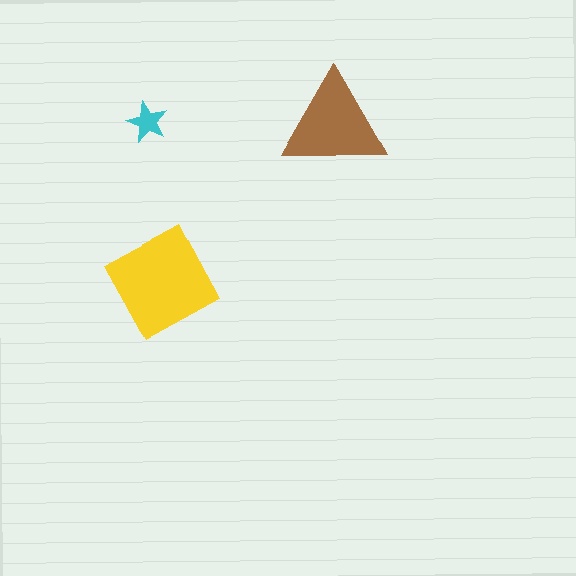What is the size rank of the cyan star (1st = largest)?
3rd.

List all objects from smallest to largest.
The cyan star, the brown triangle, the yellow diamond.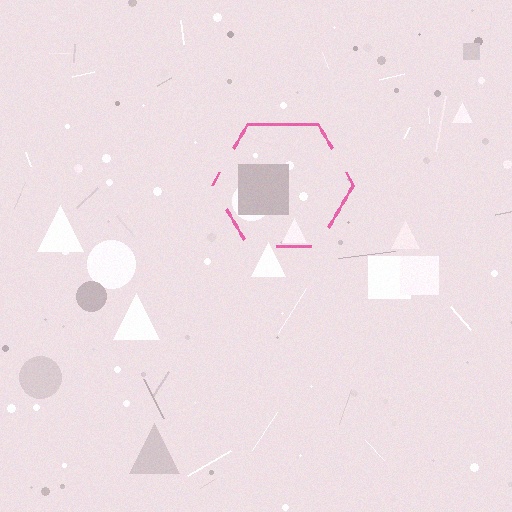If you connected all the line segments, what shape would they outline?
They would outline a hexagon.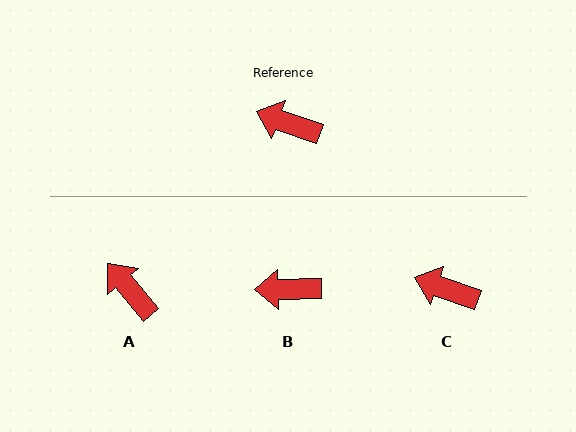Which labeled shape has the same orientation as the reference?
C.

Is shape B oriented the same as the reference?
No, it is off by about 21 degrees.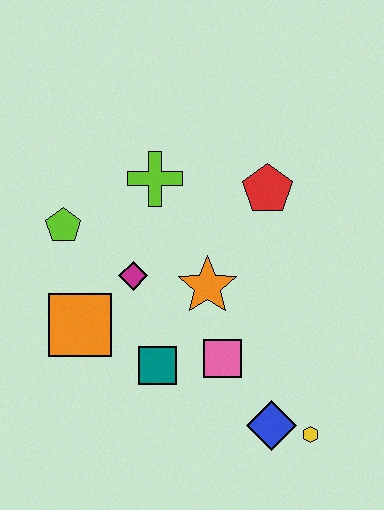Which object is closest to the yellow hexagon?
The blue diamond is closest to the yellow hexagon.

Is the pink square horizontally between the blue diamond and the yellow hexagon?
No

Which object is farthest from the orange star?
The yellow hexagon is farthest from the orange star.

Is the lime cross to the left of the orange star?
Yes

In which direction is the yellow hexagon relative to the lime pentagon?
The yellow hexagon is to the right of the lime pentagon.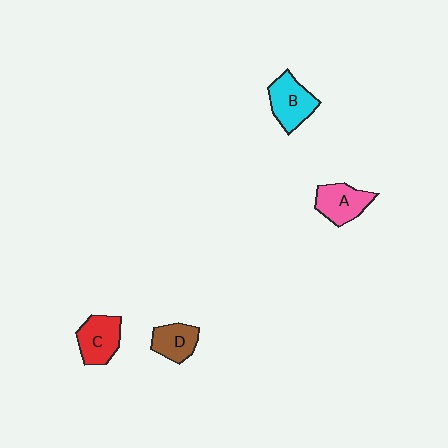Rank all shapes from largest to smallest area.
From largest to smallest: B (cyan), C (red), A (pink), D (brown).